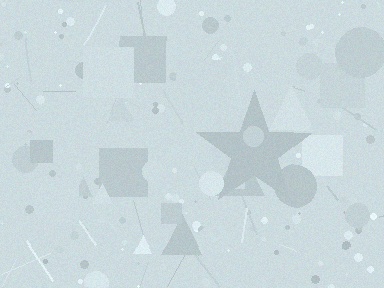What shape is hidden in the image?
A star is hidden in the image.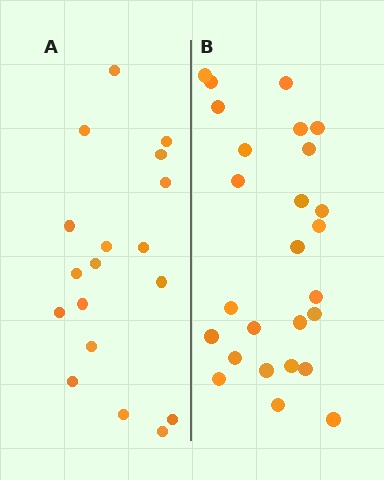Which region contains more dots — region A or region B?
Region B (the right region) has more dots.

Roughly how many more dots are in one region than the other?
Region B has roughly 8 or so more dots than region A.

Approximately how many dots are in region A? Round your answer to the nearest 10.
About 20 dots. (The exact count is 18, which rounds to 20.)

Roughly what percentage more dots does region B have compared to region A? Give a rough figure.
About 45% more.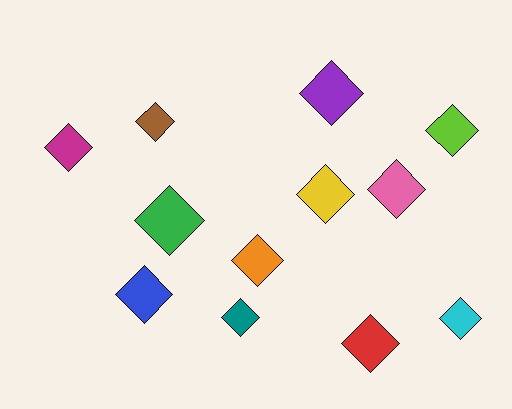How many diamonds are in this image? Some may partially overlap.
There are 12 diamonds.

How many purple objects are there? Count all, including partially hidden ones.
There is 1 purple object.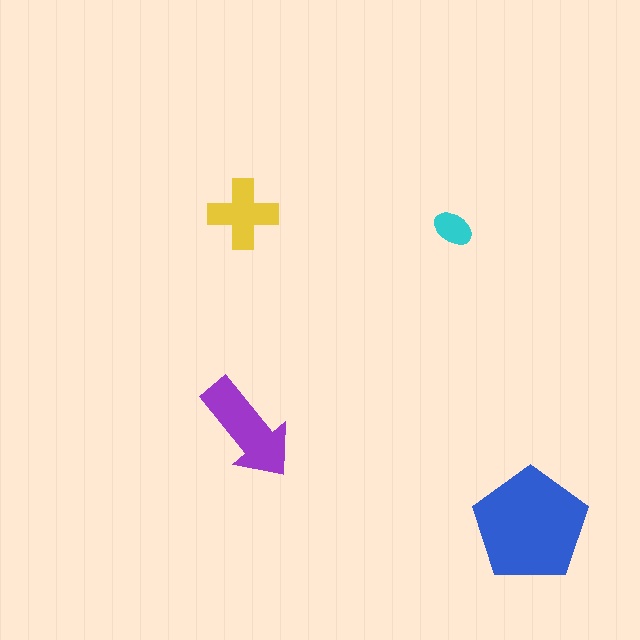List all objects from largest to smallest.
The blue pentagon, the purple arrow, the yellow cross, the cyan ellipse.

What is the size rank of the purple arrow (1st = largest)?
2nd.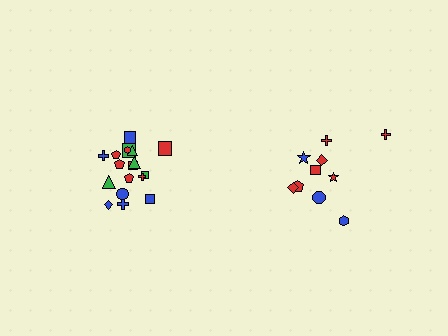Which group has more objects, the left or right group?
The left group.